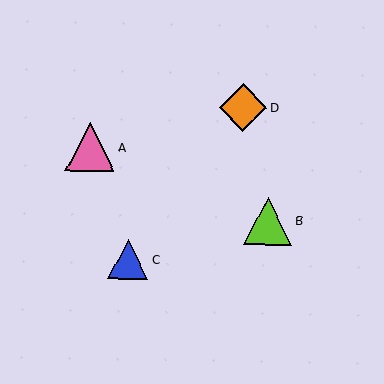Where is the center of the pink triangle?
The center of the pink triangle is at (90, 147).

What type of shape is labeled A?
Shape A is a pink triangle.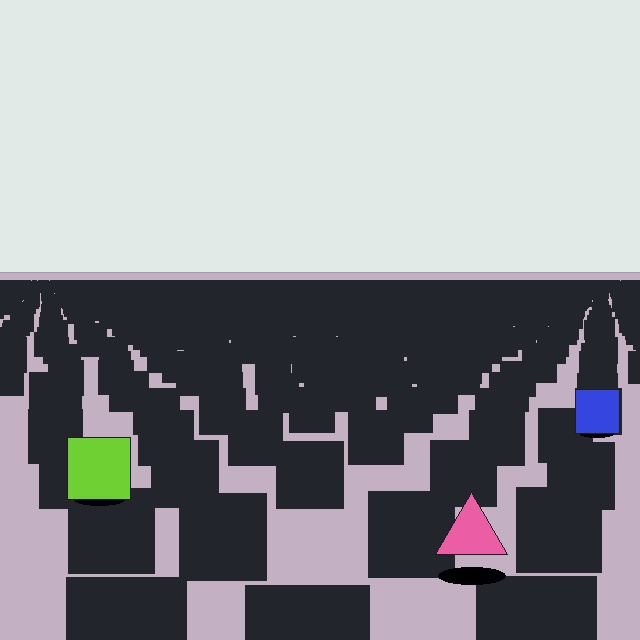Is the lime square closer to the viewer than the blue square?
Yes. The lime square is closer — you can tell from the texture gradient: the ground texture is coarser near it.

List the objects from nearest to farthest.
From nearest to farthest: the pink triangle, the lime square, the blue square.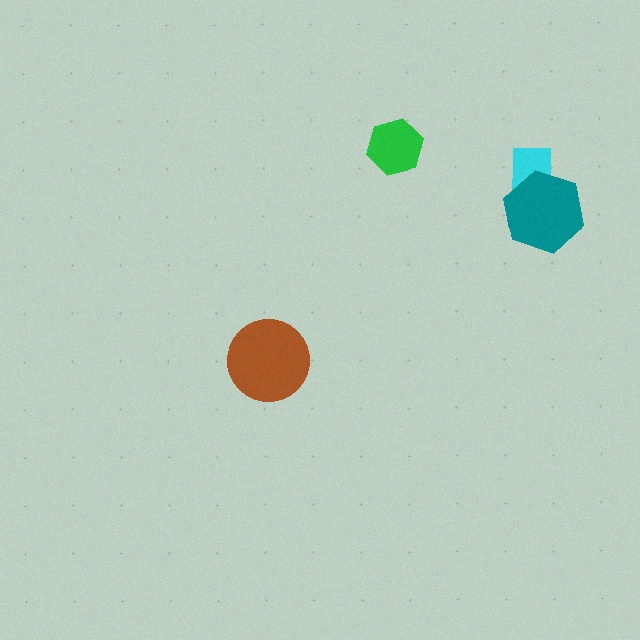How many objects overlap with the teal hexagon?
1 object overlaps with the teal hexagon.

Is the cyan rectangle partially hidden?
Yes, it is partially covered by another shape.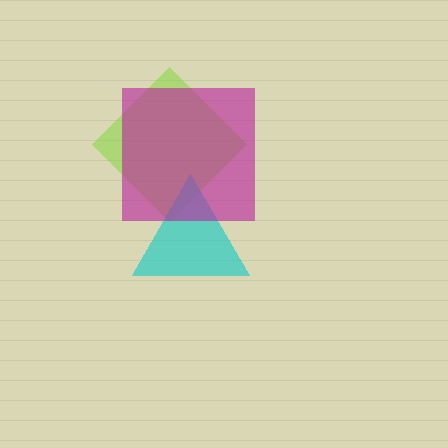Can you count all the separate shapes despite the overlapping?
Yes, there are 3 separate shapes.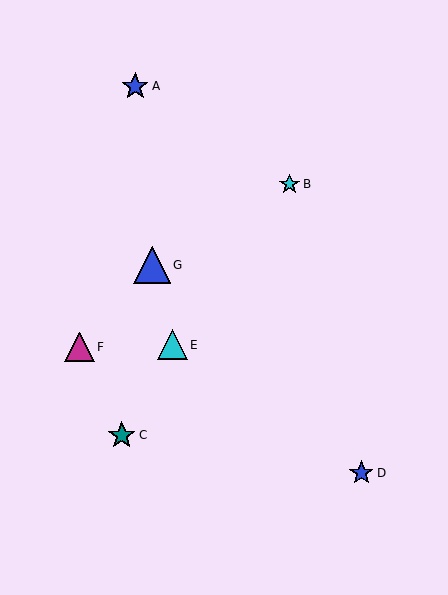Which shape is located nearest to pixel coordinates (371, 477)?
The blue star (labeled D) at (361, 473) is nearest to that location.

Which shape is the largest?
The blue triangle (labeled G) is the largest.